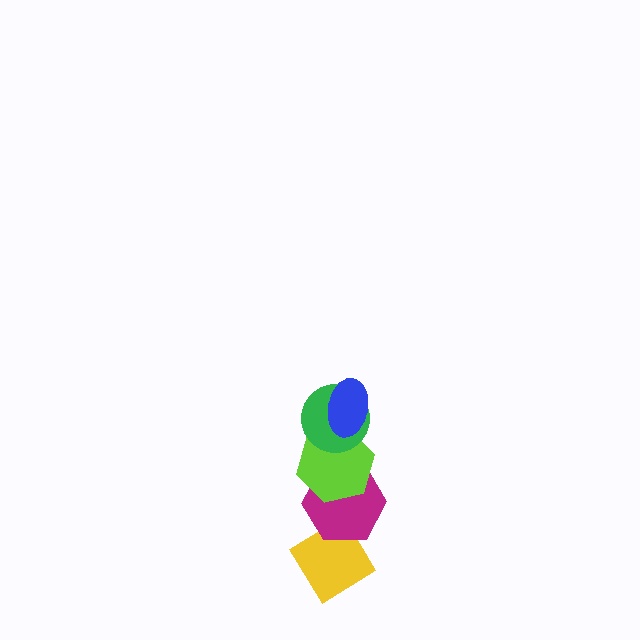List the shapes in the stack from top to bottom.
From top to bottom: the blue ellipse, the green circle, the lime hexagon, the magenta hexagon, the yellow diamond.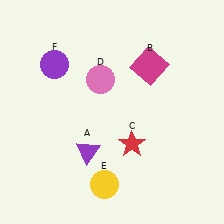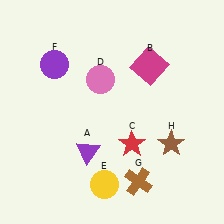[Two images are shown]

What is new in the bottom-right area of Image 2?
A brown cross (G) was added in the bottom-right area of Image 2.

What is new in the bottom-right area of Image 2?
A brown star (H) was added in the bottom-right area of Image 2.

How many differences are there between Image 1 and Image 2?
There are 2 differences between the two images.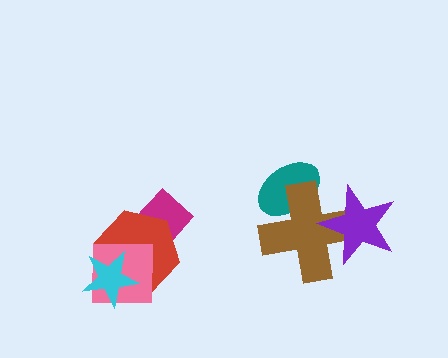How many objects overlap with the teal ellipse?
1 object overlaps with the teal ellipse.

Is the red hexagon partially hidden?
Yes, it is partially covered by another shape.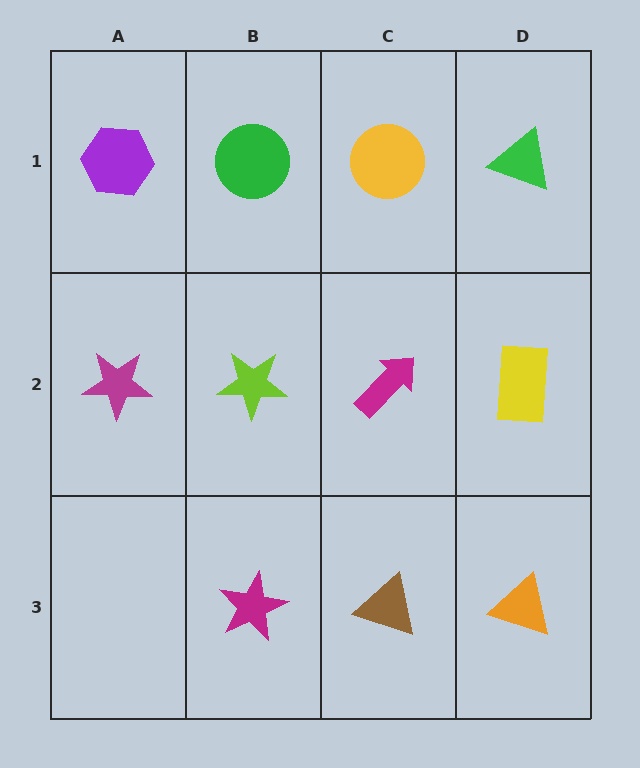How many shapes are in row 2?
4 shapes.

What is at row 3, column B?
A magenta star.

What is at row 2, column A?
A magenta star.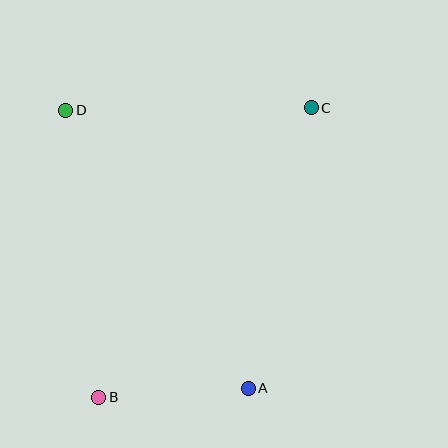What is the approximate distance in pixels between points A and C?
The distance between A and C is approximately 288 pixels.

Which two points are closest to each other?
Points A and B are closest to each other.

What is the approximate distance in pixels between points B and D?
The distance between B and D is approximately 289 pixels.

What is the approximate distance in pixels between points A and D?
The distance between A and D is approximately 333 pixels.